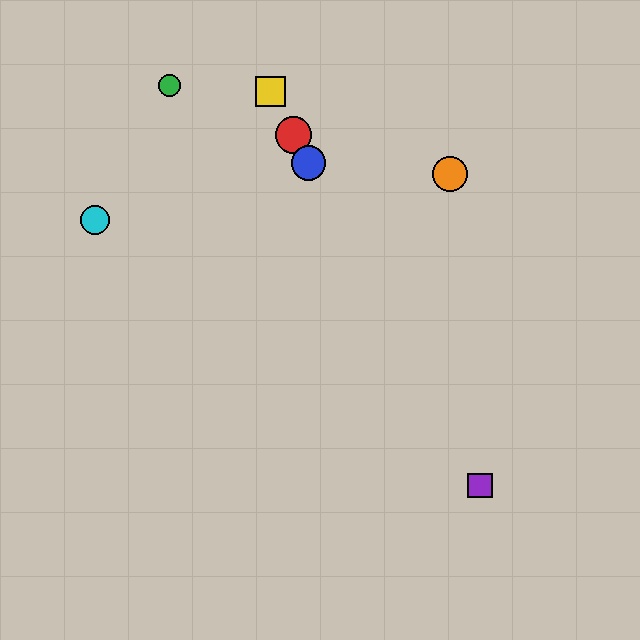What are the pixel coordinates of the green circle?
The green circle is at (170, 86).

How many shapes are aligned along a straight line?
4 shapes (the red circle, the blue circle, the yellow square, the purple square) are aligned along a straight line.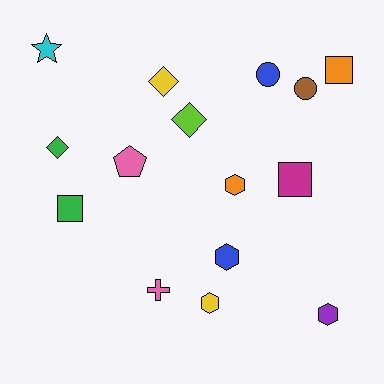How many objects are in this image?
There are 15 objects.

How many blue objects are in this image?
There are 2 blue objects.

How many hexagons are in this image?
There are 4 hexagons.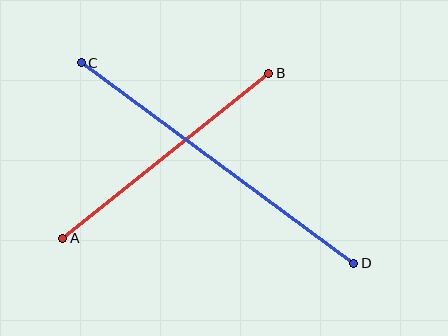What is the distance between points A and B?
The distance is approximately 264 pixels.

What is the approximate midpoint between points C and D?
The midpoint is at approximately (217, 163) pixels.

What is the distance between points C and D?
The distance is approximately 338 pixels.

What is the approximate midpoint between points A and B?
The midpoint is at approximately (166, 156) pixels.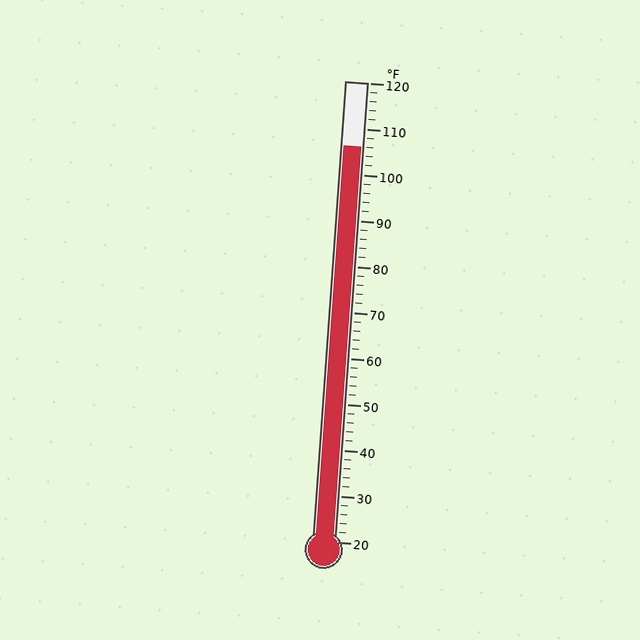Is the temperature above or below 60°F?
The temperature is above 60°F.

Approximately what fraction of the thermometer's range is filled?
The thermometer is filled to approximately 85% of its range.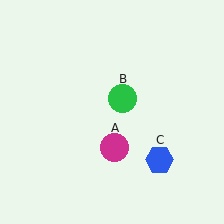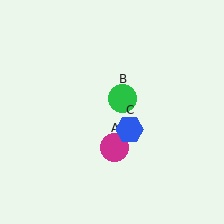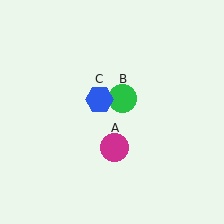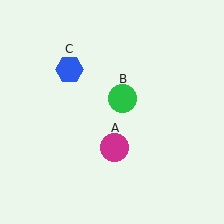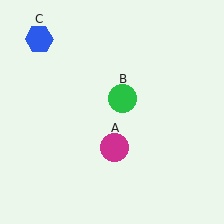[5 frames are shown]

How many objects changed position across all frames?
1 object changed position: blue hexagon (object C).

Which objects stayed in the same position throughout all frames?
Magenta circle (object A) and green circle (object B) remained stationary.